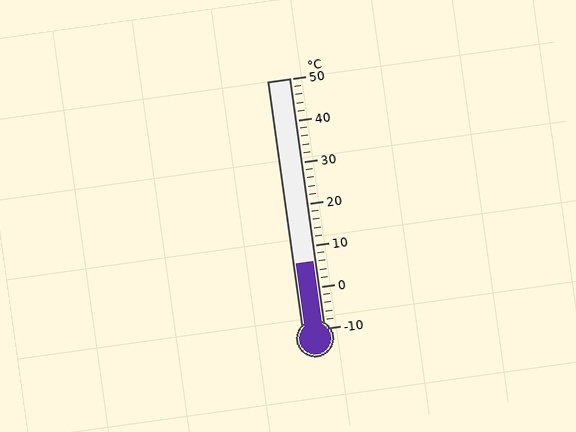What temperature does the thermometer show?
The thermometer shows approximately 6°C.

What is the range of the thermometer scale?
The thermometer scale ranges from -10°C to 50°C.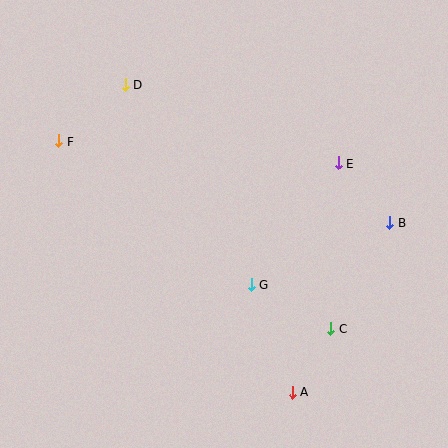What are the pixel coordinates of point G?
Point G is at (251, 284).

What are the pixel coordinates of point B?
Point B is at (390, 222).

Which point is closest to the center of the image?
Point G at (251, 284) is closest to the center.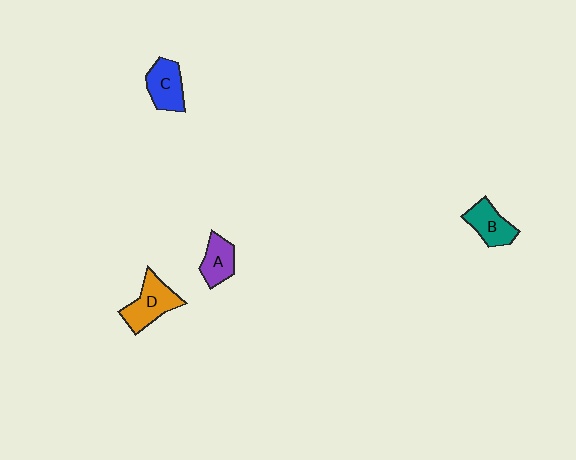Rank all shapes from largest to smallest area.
From largest to smallest: D (orange), C (blue), B (teal), A (purple).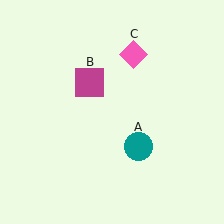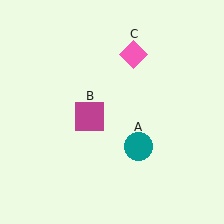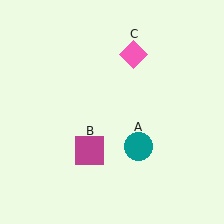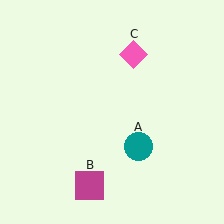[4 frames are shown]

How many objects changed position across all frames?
1 object changed position: magenta square (object B).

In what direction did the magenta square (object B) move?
The magenta square (object B) moved down.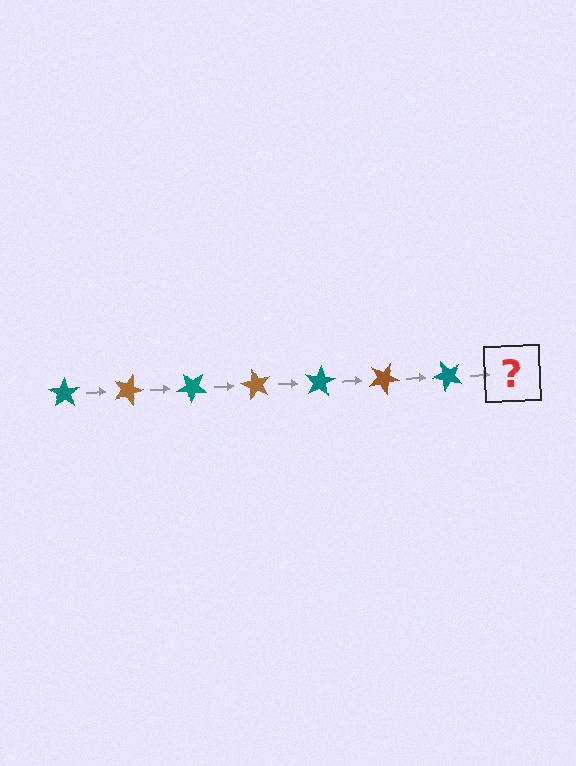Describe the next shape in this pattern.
It should be a brown star, rotated 140 degrees from the start.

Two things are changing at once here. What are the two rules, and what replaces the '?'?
The two rules are that it rotates 20 degrees each step and the color cycles through teal and brown. The '?' should be a brown star, rotated 140 degrees from the start.